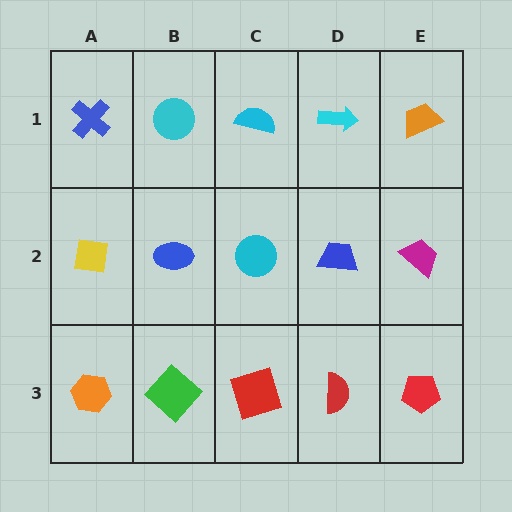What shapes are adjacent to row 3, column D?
A blue trapezoid (row 2, column D), a red square (row 3, column C), a red pentagon (row 3, column E).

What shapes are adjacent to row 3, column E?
A magenta trapezoid (row 2, column E), a red semicircle (row 3, column D).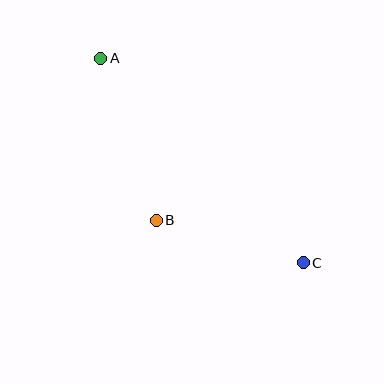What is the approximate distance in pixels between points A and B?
The distance between A and B is approximately 171 pixels.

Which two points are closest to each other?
Points B and C are closest to each other.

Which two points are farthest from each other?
Points A and C are farthest from each other.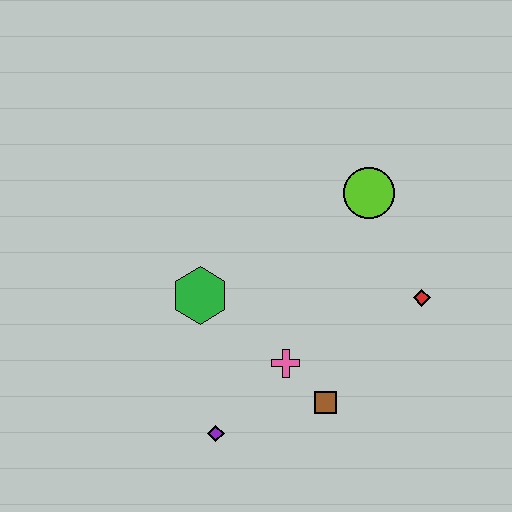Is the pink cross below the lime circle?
Yes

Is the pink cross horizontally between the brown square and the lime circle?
No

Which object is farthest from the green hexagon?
The red diamond is farthest from the green hexagon.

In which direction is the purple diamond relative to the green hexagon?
The purple diamond is below the green hexagon.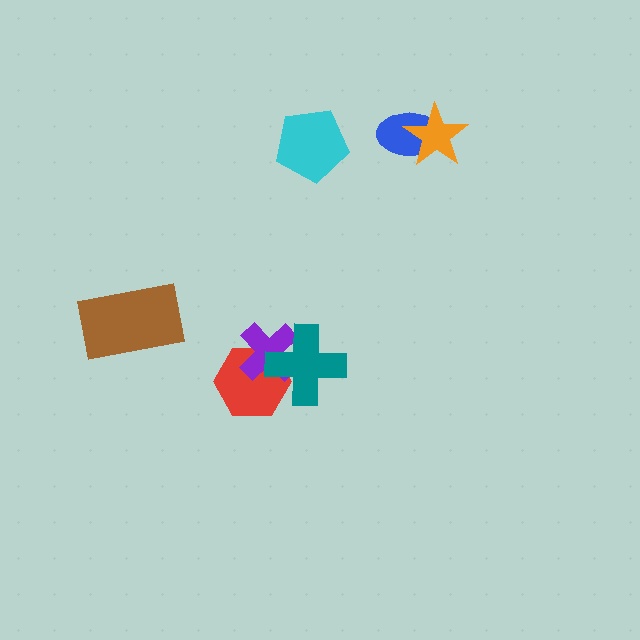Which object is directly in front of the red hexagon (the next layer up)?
The purple cross is directly in front of the red hexagon.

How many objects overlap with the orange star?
1 object overlaps with the orange star.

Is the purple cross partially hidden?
Yes, it is partially covered by another shape.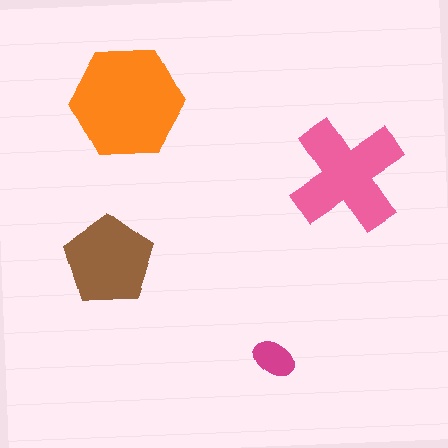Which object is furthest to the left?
The brown pentagon is leftmost.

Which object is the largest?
The orange hexagon.